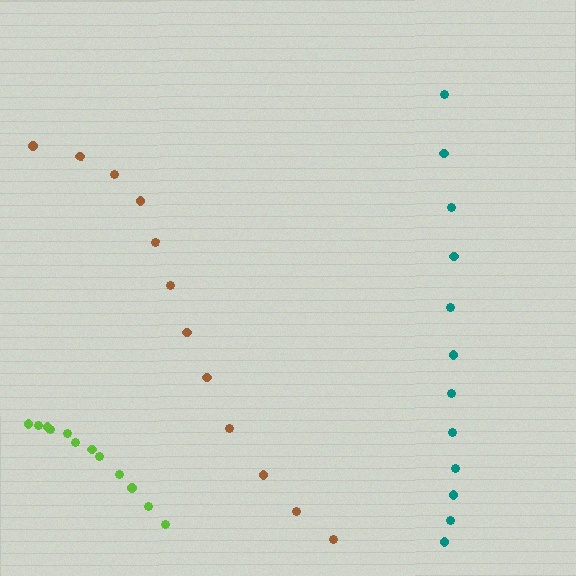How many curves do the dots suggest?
There are 3 distinct paths.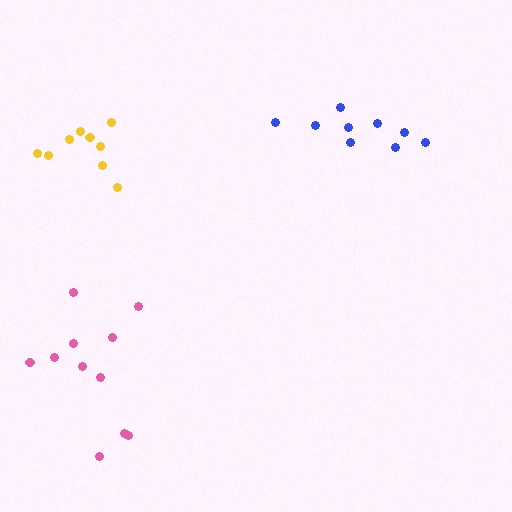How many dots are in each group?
Group 1: 9 dots, Group 2: 11 dots, Group 3: 9 dots (29 total).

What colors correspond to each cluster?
The clusters are colored: blue, pink, yellow.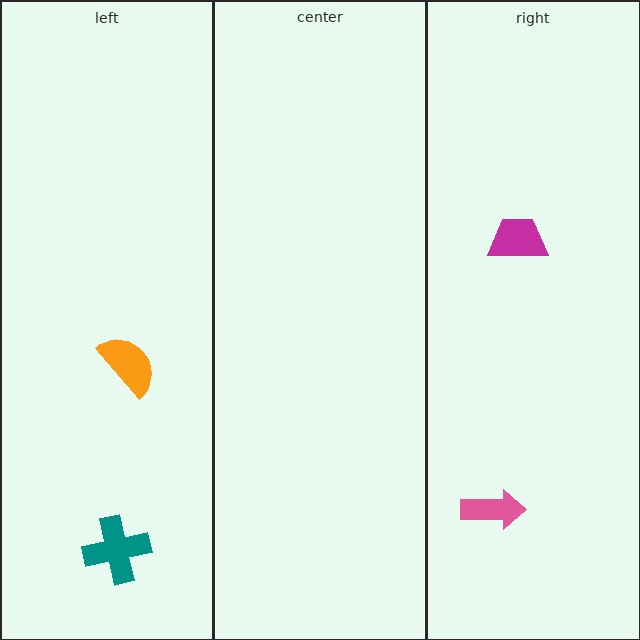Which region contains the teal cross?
The left region.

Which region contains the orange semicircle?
The left region.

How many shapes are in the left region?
2.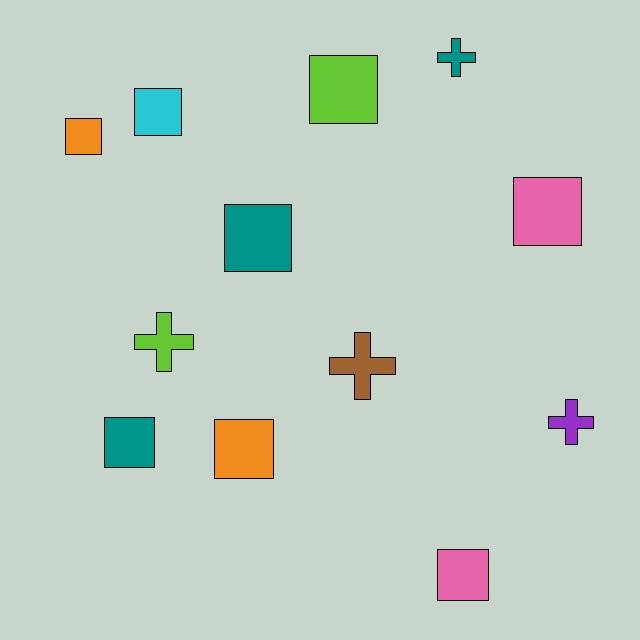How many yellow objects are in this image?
There are no yellow objects.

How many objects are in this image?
There are 12 objects.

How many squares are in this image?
There are 8 squares.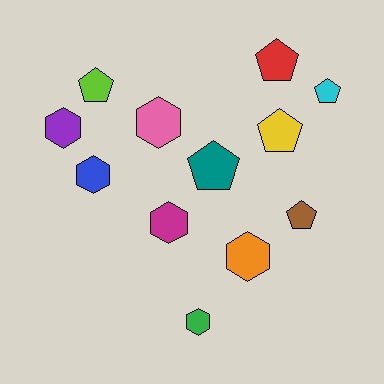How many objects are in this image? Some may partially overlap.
There are 12 objects.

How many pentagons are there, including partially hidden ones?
There are 6 pentagons.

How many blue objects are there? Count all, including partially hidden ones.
There is 1 blue object.